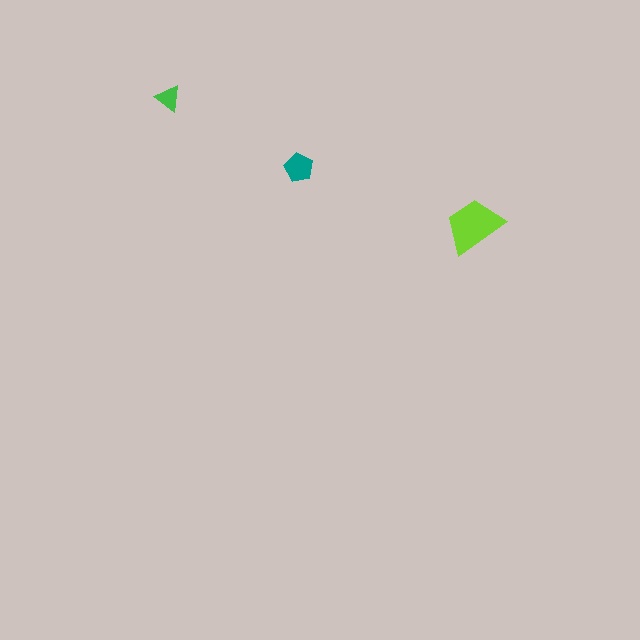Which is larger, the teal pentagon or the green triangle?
The teal pentagon.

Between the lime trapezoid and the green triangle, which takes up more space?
The lime trapezoid.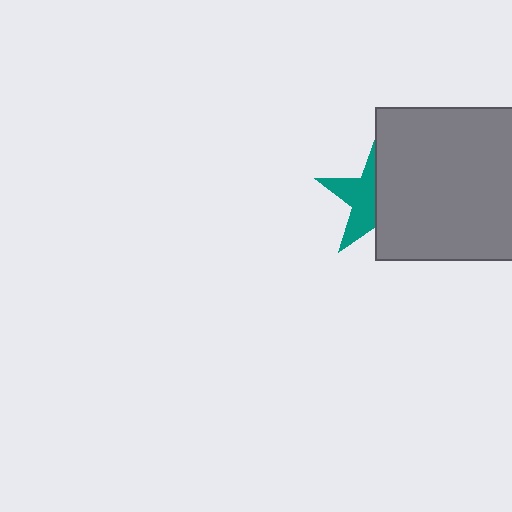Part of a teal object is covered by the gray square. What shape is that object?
It is a star.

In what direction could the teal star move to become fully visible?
The teal star could move left. That would shift it out from behind the gray square entirely.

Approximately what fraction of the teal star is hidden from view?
Roughly 53% of the teal star is hidden behind the gray square.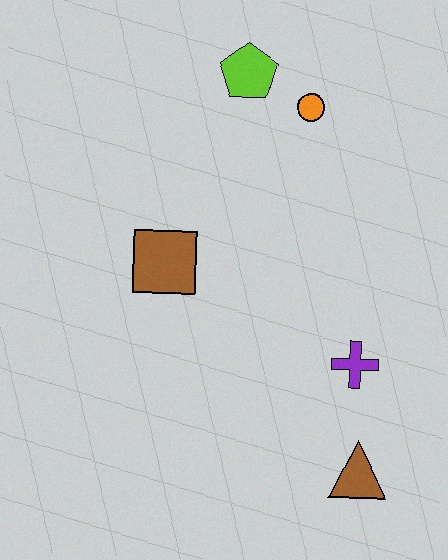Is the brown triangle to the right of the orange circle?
Yes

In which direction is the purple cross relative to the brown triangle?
The purple cross is above the brown triangle.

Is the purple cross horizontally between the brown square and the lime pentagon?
No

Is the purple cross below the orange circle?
Yes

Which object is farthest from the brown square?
The brown triangle is farthest from the brown square.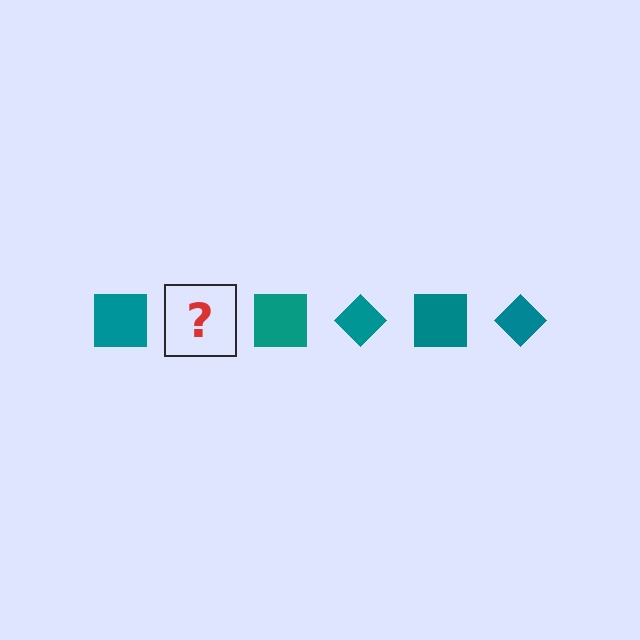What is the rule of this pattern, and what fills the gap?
The rule is that the pattern cycles through square, diamond shapes in teal. The gap should be filled with a teal diamond.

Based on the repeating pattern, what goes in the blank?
The blank should be a teal diamond.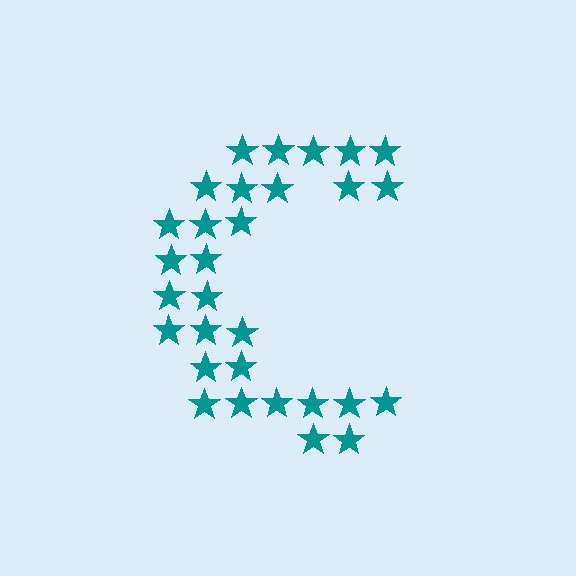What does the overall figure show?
The overall figure shows the letter C.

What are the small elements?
The small elements are stars.